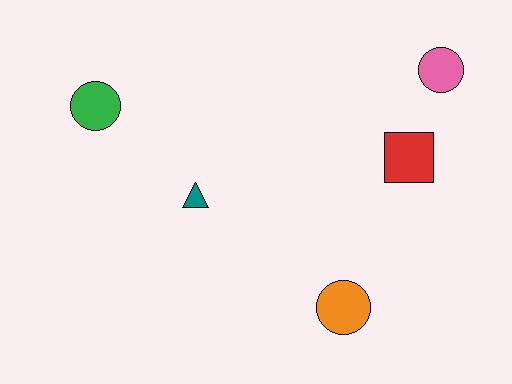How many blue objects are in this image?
There are no blue objects.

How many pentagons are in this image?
There are no pentagons.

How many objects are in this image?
There are 5 objects.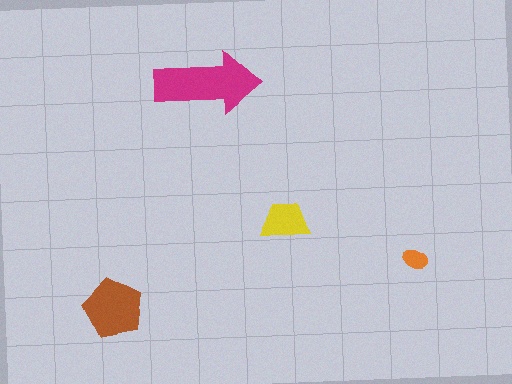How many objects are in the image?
There are 4 objects in the image.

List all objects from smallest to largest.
The orange ellipse, the yellow trapezoid, the brown pentagon, the magenta arrow.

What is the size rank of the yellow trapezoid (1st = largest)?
3rd.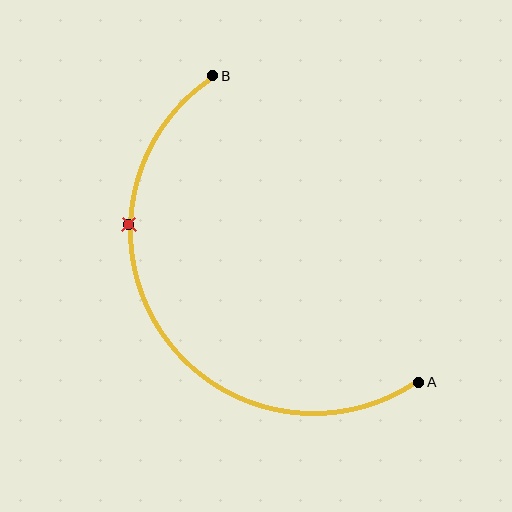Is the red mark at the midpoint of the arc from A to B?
No. The red mark lies on the arc but is closer to endpoint B. The arc midpoint would be at the point on the curve equidistant along the arc from both A and B.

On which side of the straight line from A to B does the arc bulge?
The arc bulges below and to the left of the straight line connecting A and B.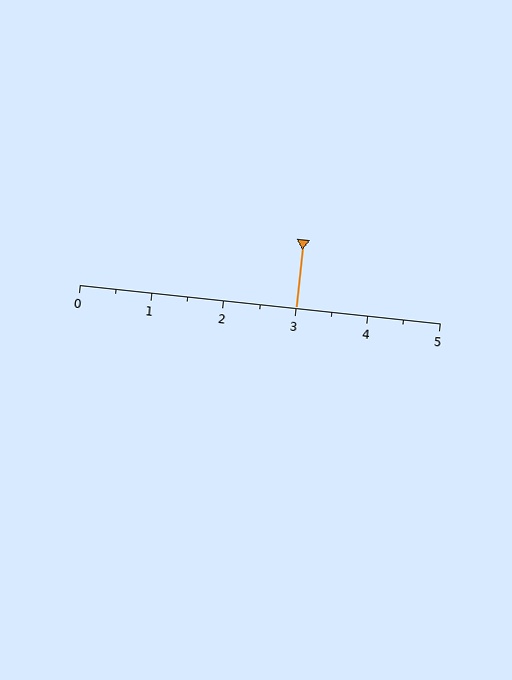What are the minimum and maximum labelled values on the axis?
The axis runs from 0 to 5.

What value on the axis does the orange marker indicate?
The marker indicates approximately 3.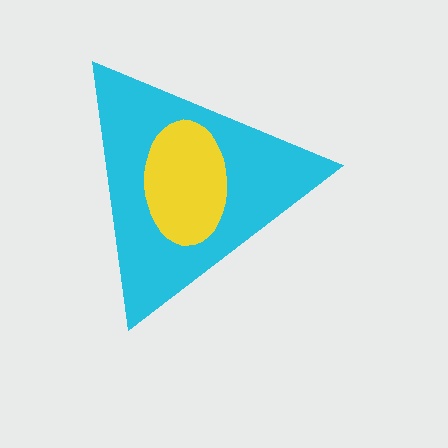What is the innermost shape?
The yellow ellipse.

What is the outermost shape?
The cyan triangle.